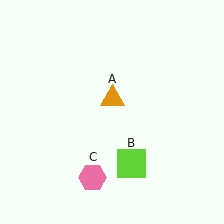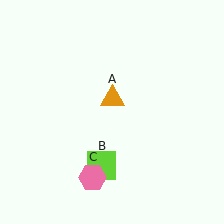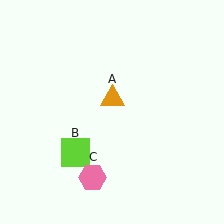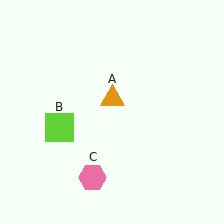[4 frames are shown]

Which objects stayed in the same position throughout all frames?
Orange triangle (object A) and pink hexagon (object C) remained stationary.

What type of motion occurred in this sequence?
The lime square (object B) rotated clockwise around the center of the scene.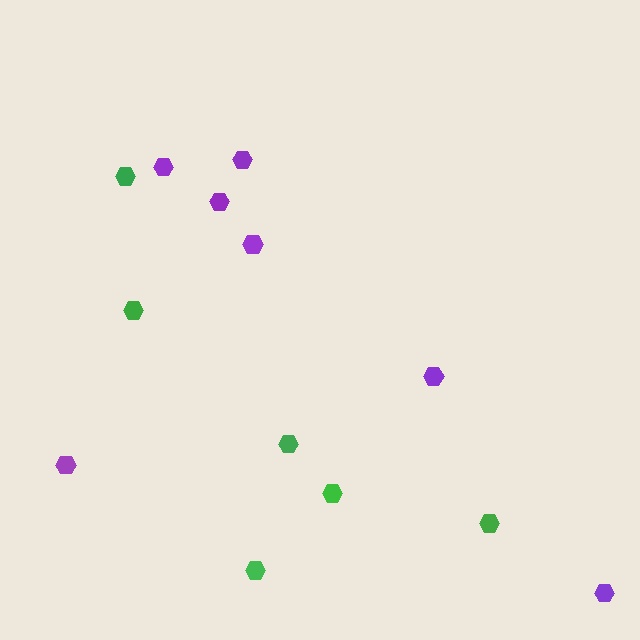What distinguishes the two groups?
There are 2 groups: one group of green hexagons (6) and one group of purple hexagons (7).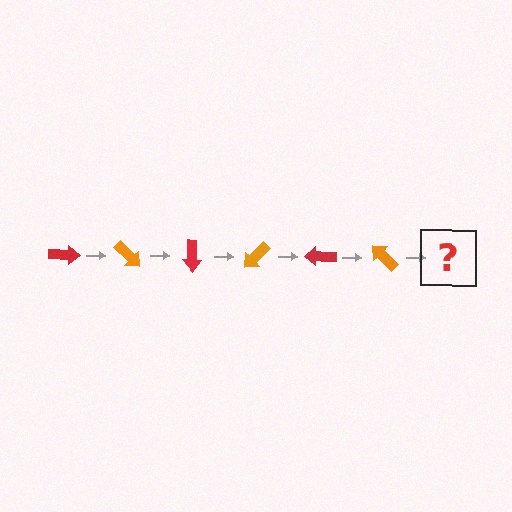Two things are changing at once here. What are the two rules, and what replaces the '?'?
The two rules are that it rotates 45 degrees each step and the color cycles through red and orange. The '?' should be a red arrow, rotated 270 degrees from the start.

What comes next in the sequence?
The next element should be a red arrow, rotated 270 degrees from the start.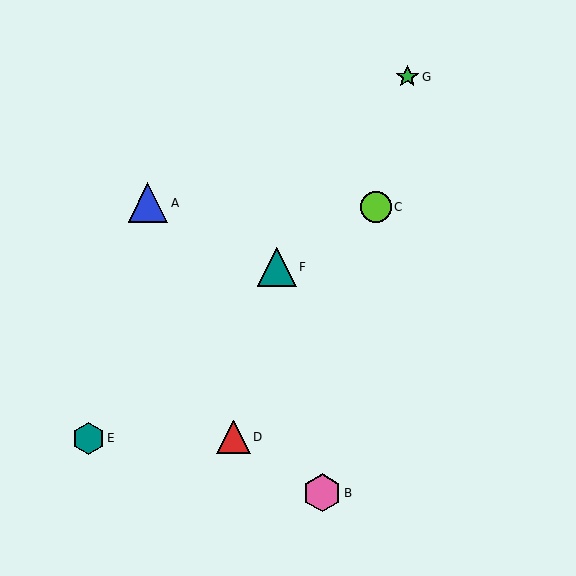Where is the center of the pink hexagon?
The center of the pink hexagon is at (322, 493).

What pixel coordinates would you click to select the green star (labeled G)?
Click at (407, 77) to select the green star G.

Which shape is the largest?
The blue triangle (labeled A) is the largest.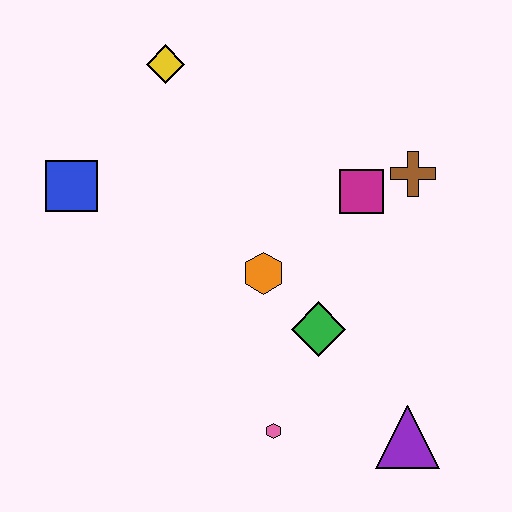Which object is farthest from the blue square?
The purple triangle is farthest from the blue square.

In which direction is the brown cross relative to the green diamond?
The brown cross is above the green diamond.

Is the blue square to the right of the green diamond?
No